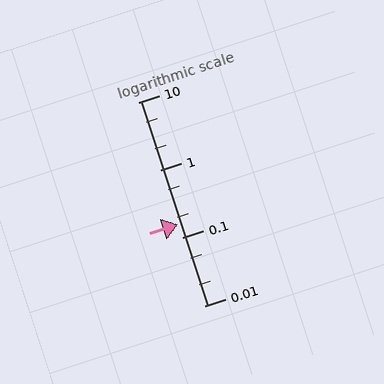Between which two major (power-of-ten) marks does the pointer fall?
The pointer is between 0.1 and 1.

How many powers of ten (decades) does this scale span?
The scale spans 3 decades, from 0.01 to 10.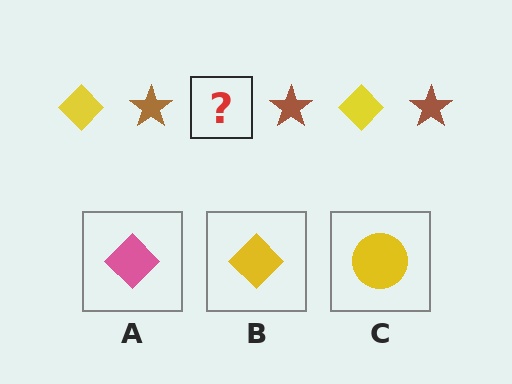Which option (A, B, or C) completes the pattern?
B.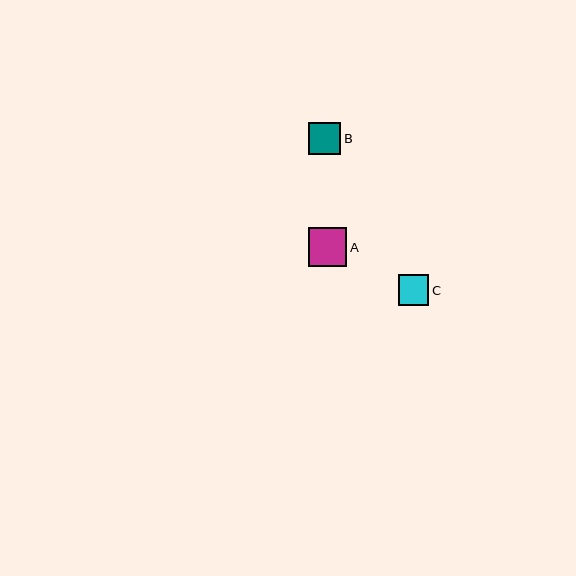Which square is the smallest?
Square C is the smallest with a size of approximately 30 pixels.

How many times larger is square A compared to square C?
Square A is approximately 1.3 times the size of square C.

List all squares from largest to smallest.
From largest to smallest: A, B, C.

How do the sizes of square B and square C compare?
Square B and square C are approximately the same size.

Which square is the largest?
Square A is the largest with a size of approximately 39 pixels.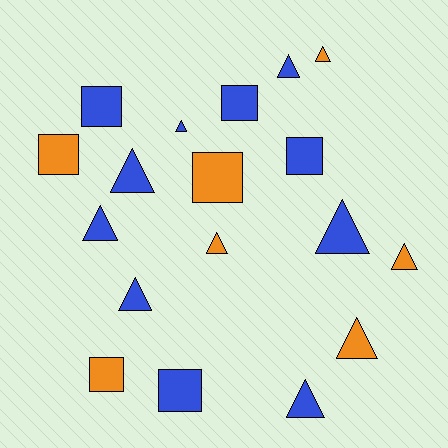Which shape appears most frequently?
Triangle, with 11 objects.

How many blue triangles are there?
There are 7 blue triangles.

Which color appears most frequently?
Blue, with 11 objects.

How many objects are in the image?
There are 18 objects.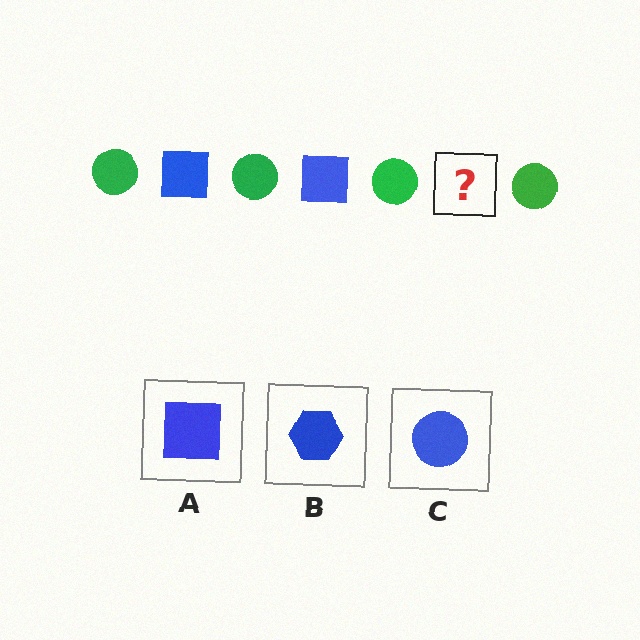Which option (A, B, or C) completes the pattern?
A.